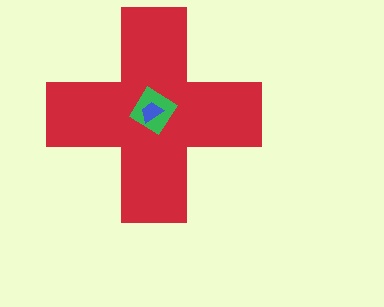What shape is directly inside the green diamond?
The blue trapezoid.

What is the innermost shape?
The blue trapezoid.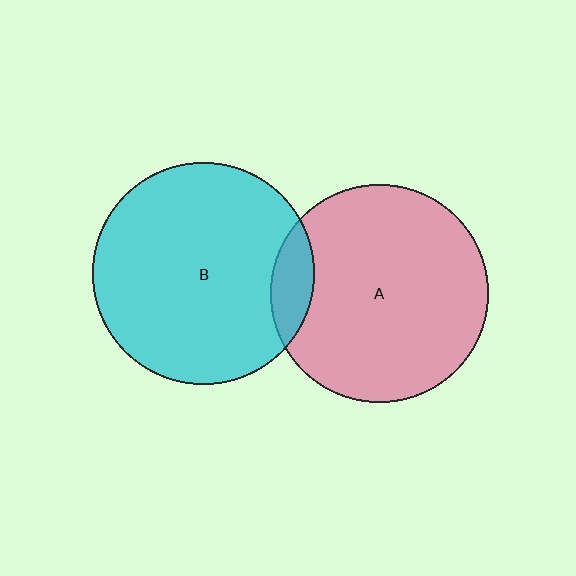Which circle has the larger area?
Circle B (cyan).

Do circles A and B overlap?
Yes.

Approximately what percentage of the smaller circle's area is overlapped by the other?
Approximately 10%.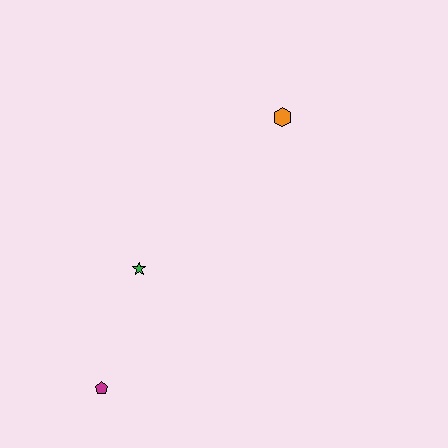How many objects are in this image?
There are 3 objects.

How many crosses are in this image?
There are no crosses.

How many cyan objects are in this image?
There are no cyan objects.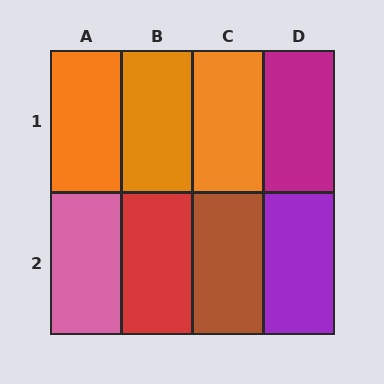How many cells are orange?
3 cells are orange.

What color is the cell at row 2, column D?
Purple.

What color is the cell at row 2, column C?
Brown.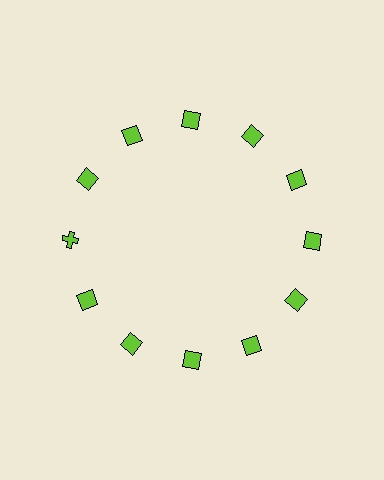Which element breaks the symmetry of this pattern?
The lime cross at roughly the 9 o'clock position breaks the symmetry. All other shapes are lime squares.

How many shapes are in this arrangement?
There are 12 shapes arranged in a ring pattern.